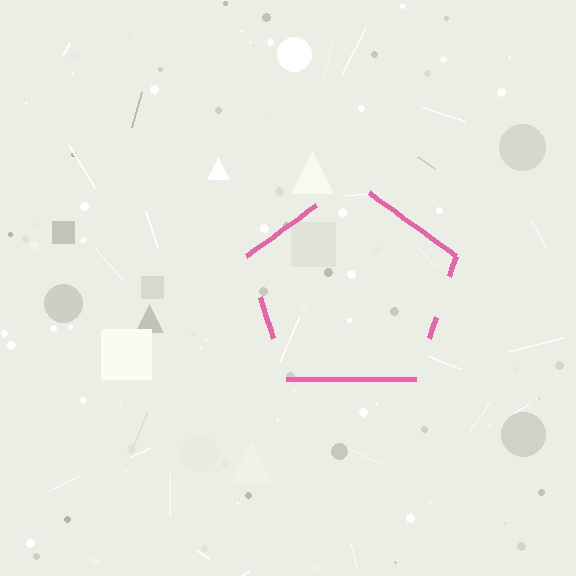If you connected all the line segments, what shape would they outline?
They would outline a pentagon.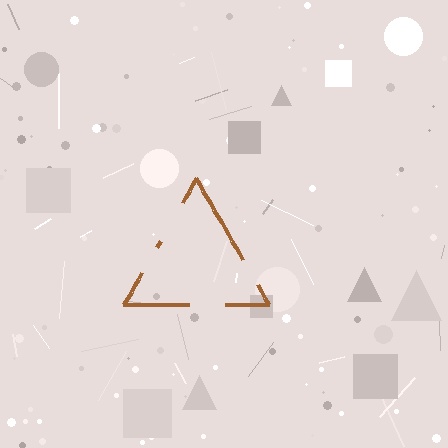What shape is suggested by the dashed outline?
The dashed outline suggests a triangle.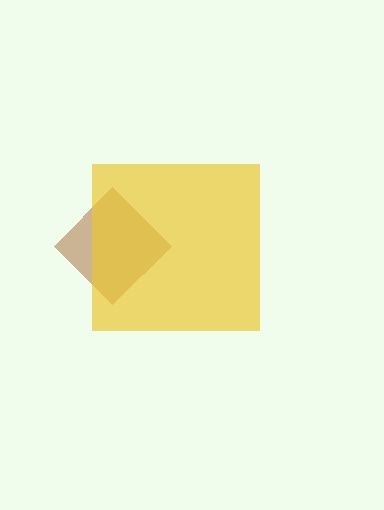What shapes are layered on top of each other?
The layered shapes are: a brown diamond, a yellow square.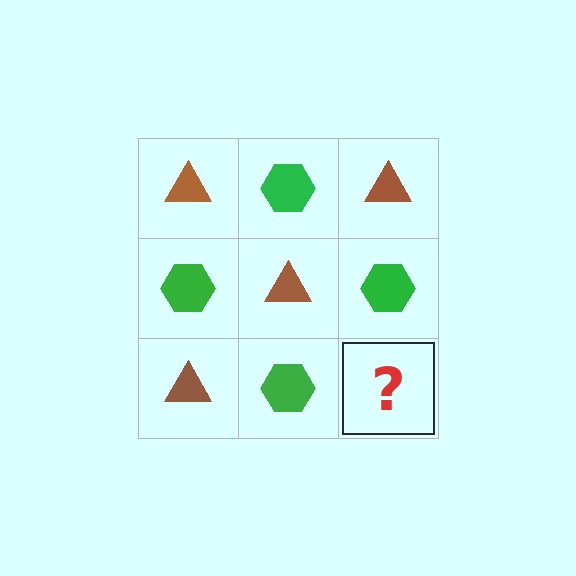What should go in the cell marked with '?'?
The missing cell should contain a brown triangle.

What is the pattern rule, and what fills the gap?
The rule is that it alternates brown triangle and green hexagon in a checkerboard pattern. The gap should be filled with a brown triangle.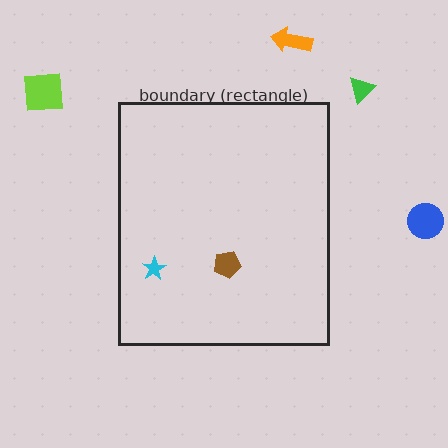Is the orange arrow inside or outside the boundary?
Outside.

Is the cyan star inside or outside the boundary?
Inside.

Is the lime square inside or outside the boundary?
Outside.